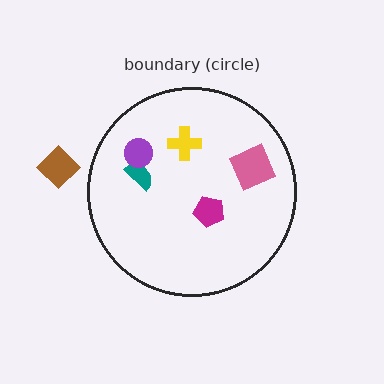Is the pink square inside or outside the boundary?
Inside.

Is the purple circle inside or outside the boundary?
Inside.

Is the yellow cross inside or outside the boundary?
Inside.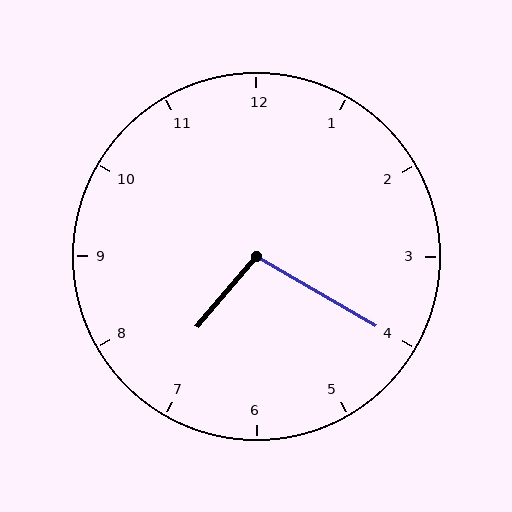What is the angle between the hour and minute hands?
Approximately 100 degrees.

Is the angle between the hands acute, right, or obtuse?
It is obtuse.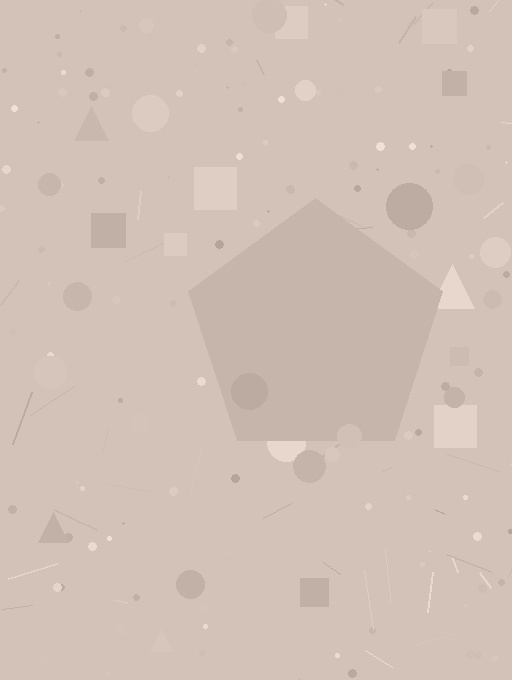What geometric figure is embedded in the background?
A pentagon is embedded in the background.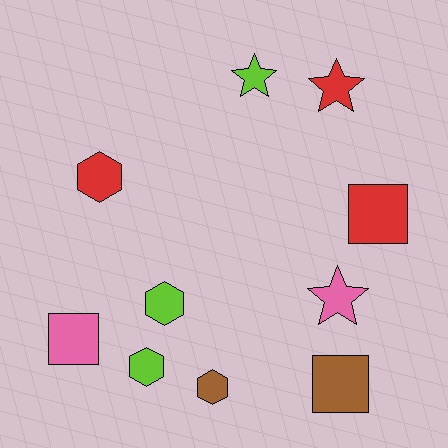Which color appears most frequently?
Red, with 3 objects.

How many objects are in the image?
There are 10 objects.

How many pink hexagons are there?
There are no pink hexagons.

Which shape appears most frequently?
Hexagon, with 4 objects.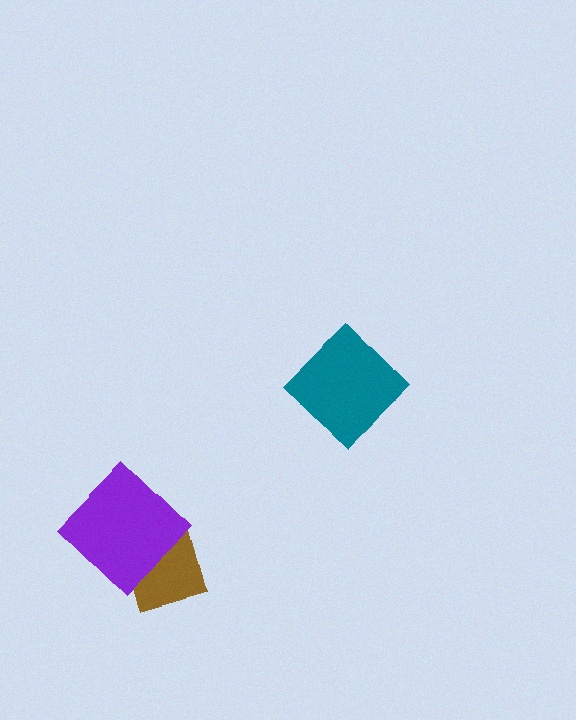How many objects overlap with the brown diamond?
1 object overlaps with the brown diamond.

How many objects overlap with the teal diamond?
0 objects overlap with the teal diamond.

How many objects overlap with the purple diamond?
1 object overlaps with the purple diamond.